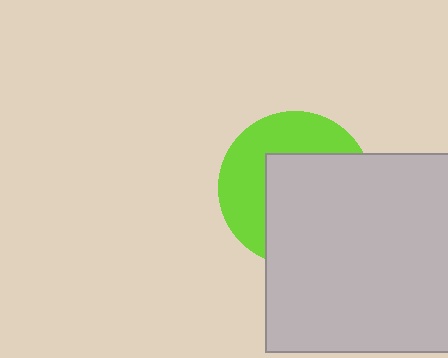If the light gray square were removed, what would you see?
You would see the complete lime circle.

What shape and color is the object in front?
The object in front is a light gray square.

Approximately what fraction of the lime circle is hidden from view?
Roughly 56% of the lime circle is hidden behind the light gray square.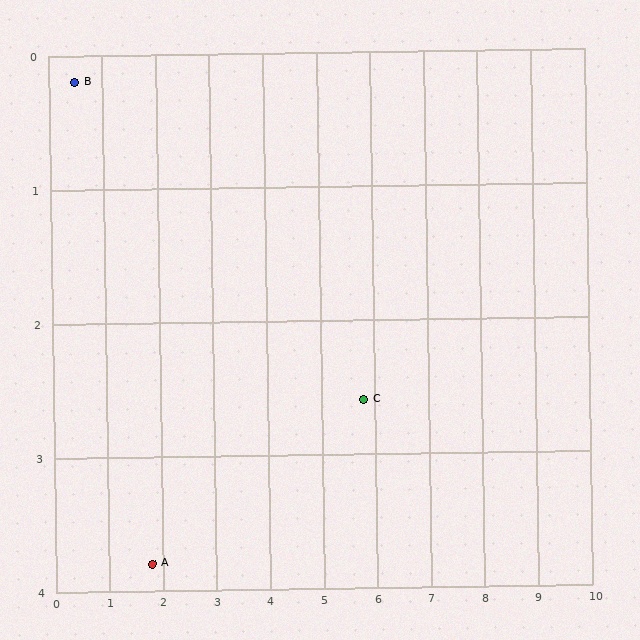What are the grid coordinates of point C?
Point C is at approximately (5.8, 2.6).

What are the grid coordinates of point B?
Point B is at approximately (0.5, 0.2).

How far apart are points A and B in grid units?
Points A and B are about 3.8 grid units apart.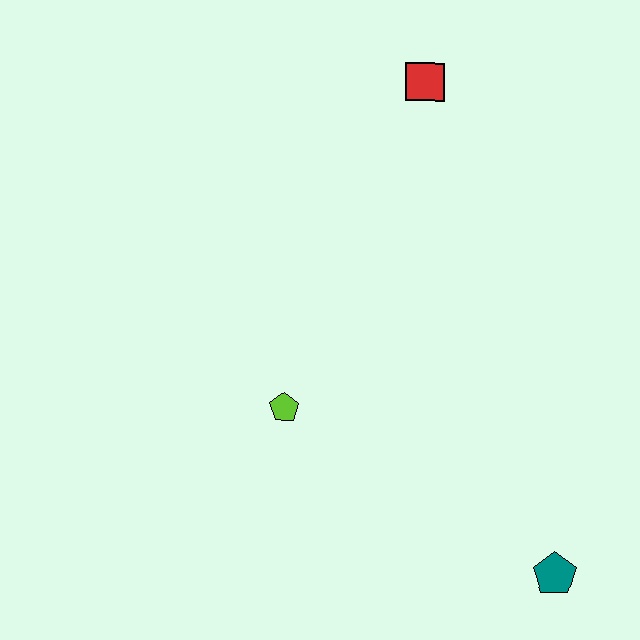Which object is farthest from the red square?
The teal pentagon is farthest from the red square.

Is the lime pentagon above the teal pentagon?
Yes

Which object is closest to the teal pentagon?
The lime pentagon is closest to the teal pentagon.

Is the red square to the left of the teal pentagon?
Yes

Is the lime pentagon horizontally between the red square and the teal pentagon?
No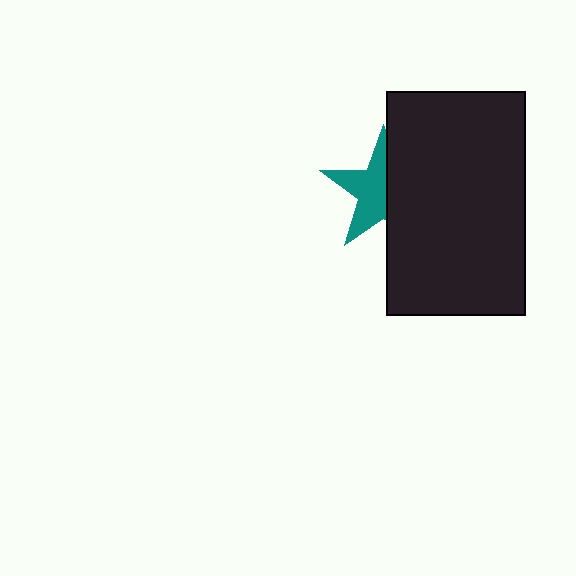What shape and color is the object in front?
The object in front is a black rectangle.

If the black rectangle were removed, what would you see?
You would see the complete teal star.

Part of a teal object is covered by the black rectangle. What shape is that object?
It is a star.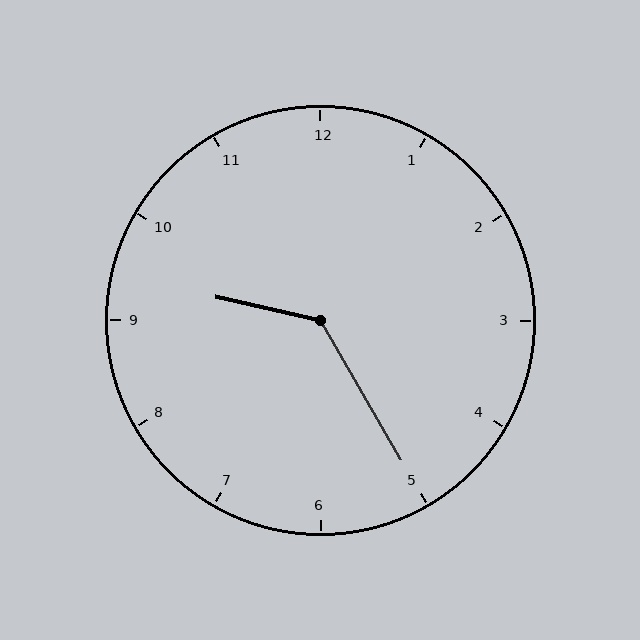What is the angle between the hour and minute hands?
Approximately 132 degrees.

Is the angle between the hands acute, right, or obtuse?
It is obtuse.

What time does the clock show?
9:25.